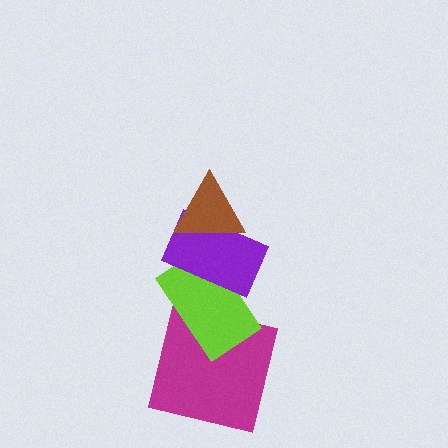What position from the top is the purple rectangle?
The purple rectangle is 2nd from the top.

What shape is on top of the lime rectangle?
The purple rectangle is on top of the lime rectangle.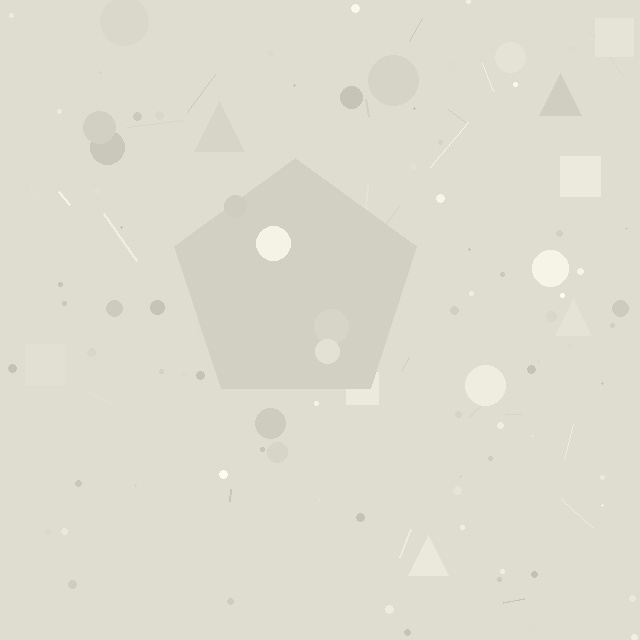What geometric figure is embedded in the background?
A pentagon is embedded in the background.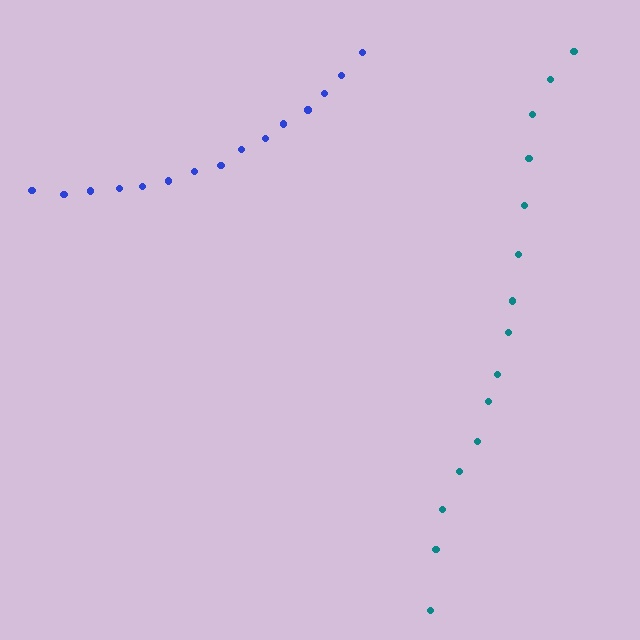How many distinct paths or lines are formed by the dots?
There are 2 distinct paths.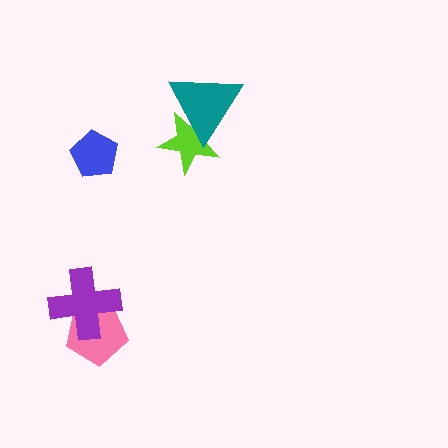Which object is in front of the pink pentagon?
The purple cross is in front of the pink pentagon.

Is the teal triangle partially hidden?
No, no other shape covers it.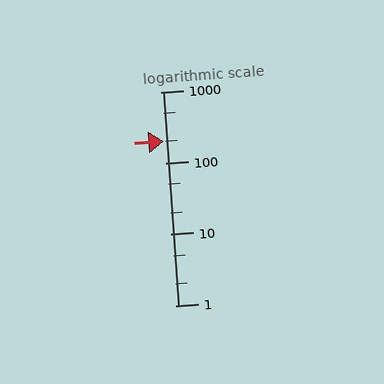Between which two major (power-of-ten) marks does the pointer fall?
The pointer is between 100 and 1000.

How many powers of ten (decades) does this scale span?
The scale spans 3 decades, from 1 to 1000.